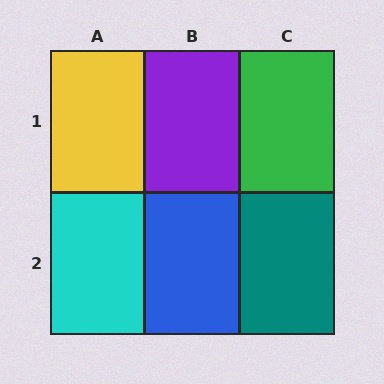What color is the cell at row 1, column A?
Yellow.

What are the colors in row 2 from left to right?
Cyan, blue, teal.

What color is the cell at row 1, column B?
Purple.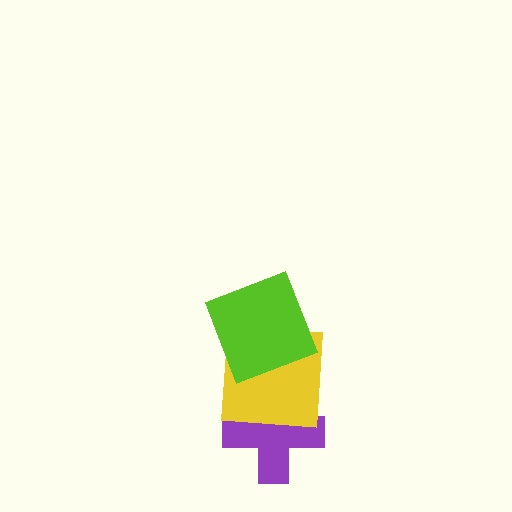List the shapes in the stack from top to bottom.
From top to bottom: the lime square, the yellow square, the purple cross.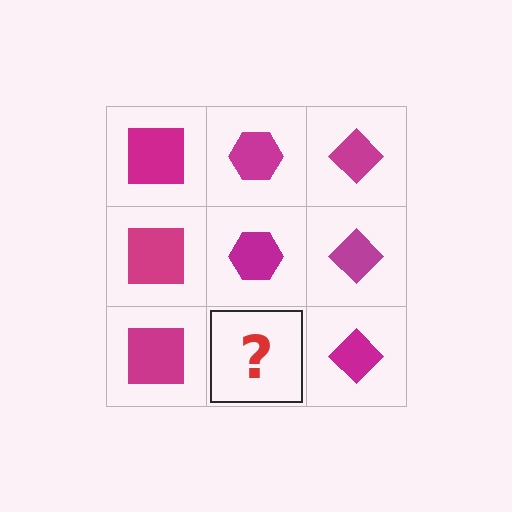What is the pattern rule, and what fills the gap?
The rule is that each column has a consistent shape. The gap should be filled with a magenta hexagon.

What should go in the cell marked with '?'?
The missing cell should contain a magenta hexagon.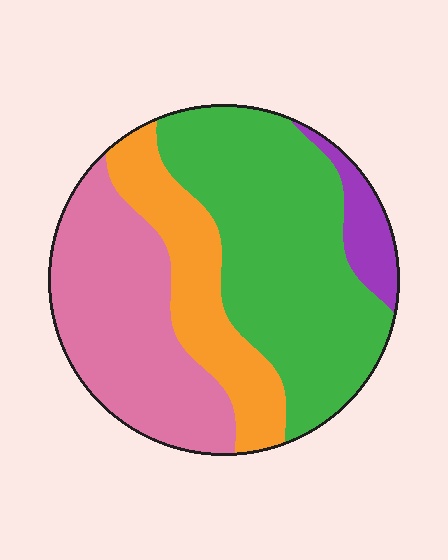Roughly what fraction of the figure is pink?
Pink takes up about one third (1/3) of the figure.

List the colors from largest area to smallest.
From largest to smallest: green, pink, orange, purple.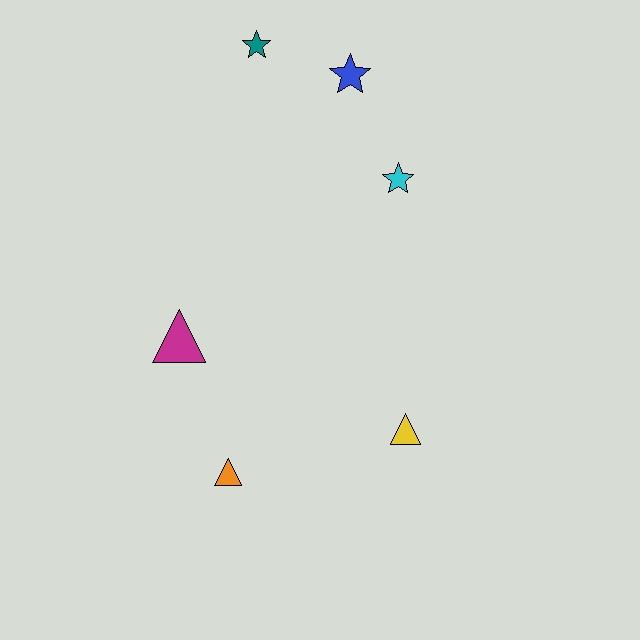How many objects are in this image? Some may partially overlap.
There are 6 objects.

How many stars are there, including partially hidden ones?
There are 3 stars.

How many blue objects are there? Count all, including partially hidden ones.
There is 1 blue object.